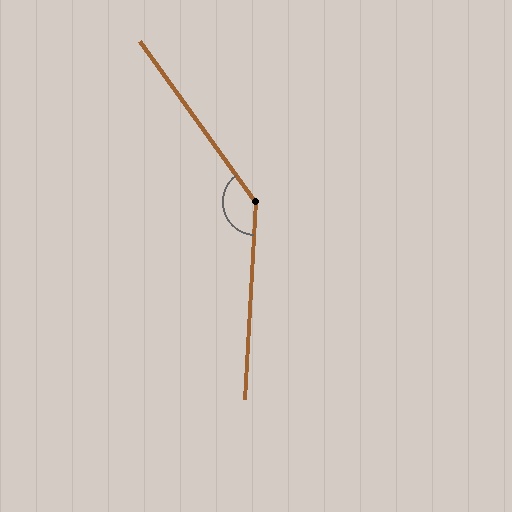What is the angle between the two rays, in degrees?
Approximately 141 degrees.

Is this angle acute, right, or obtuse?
It is obtuse.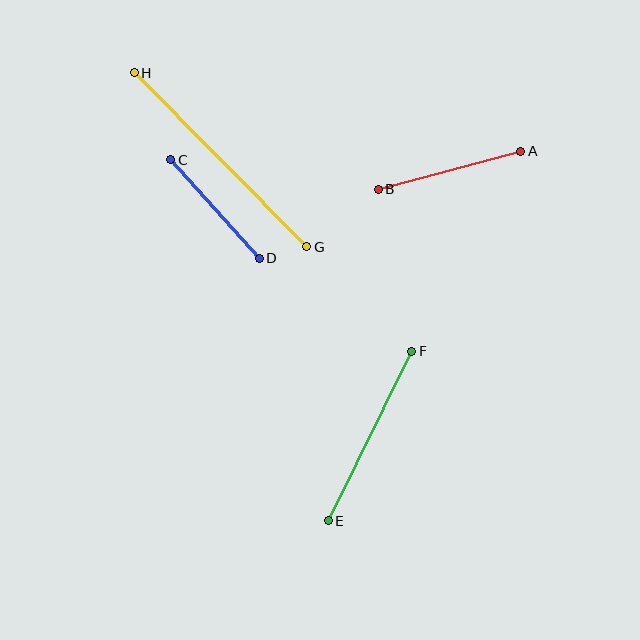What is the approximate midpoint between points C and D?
The midpoint is at approximately (215, 209) pixels.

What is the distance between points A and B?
The distance is approximately 147 pixels.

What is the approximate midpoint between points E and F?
The midpoint is at approximately (370, 436) pixels.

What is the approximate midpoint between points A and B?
The midpoint is at approximately (449, 170) pixels.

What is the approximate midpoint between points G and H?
The midpoint is at approximately (221, 160) pixels.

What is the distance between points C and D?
The distance is approximately 132 pixels.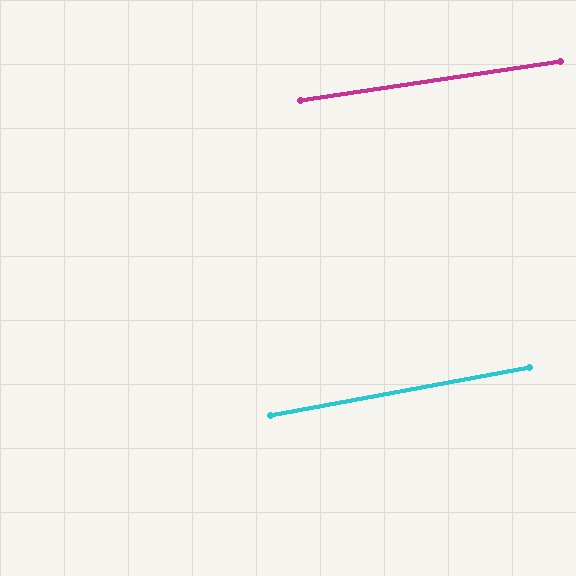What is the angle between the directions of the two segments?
Approximately 2 degrees.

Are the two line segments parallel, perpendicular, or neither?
Parallel — their directions differ by only 2.0°.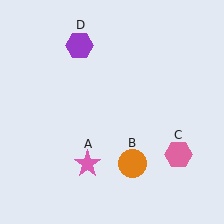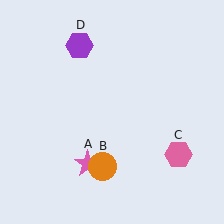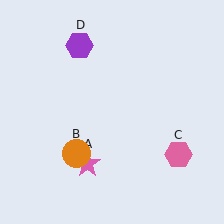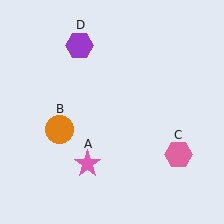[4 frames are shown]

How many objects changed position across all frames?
1 object changed position: orange circle (object B).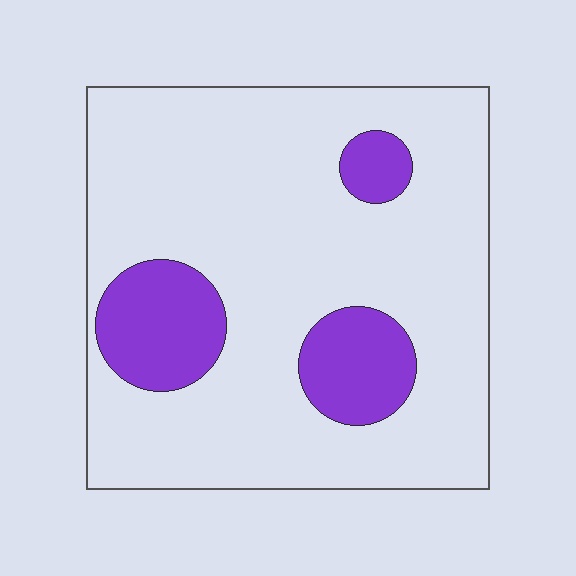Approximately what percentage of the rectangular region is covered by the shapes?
Approximately 20%.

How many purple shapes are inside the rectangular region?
3.